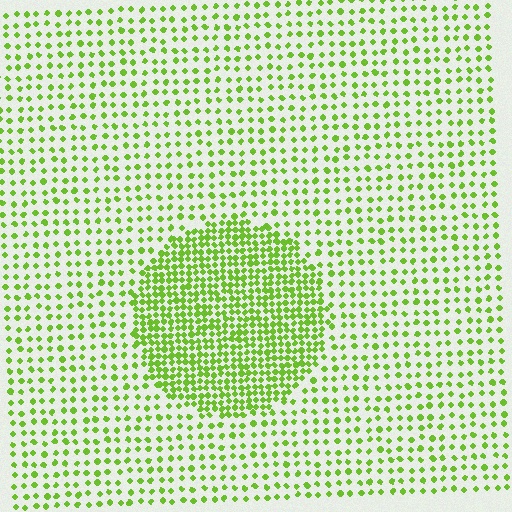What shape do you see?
I see a circle.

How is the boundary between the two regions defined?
The boundary is defined by a change in element density (approximately 2.3x ratio). All elements are the same color, size, and shape.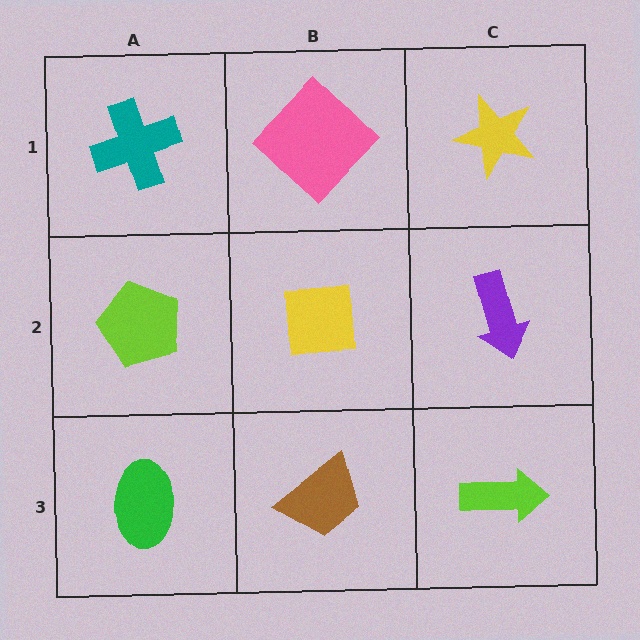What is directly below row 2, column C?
A lime arrow.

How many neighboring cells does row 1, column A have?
2.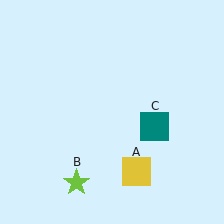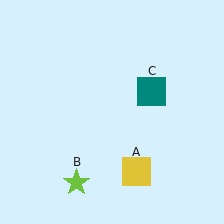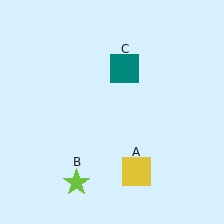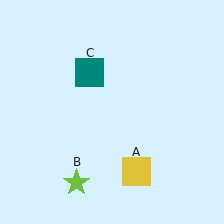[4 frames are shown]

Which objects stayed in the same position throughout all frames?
Yellow square (object A) and lime star (object B) remained stationary.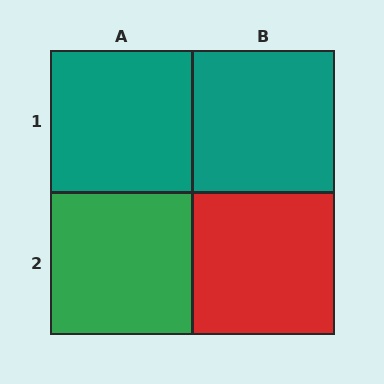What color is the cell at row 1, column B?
Teal.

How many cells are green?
1 cell is green.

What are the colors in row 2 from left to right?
Green, red.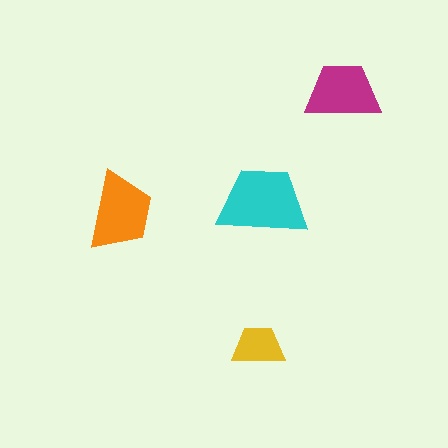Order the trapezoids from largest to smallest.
the cyan one, the orange one, the magenta one, the yellow one.